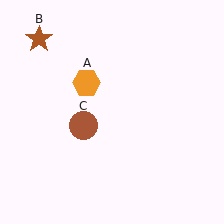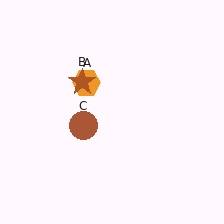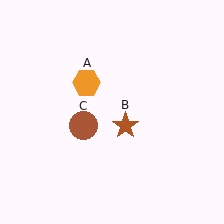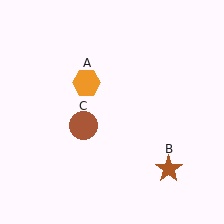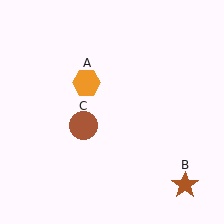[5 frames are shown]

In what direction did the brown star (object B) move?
The brown star (object B) moved down and to the right.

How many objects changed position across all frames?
1 object changed position: brown star (object B).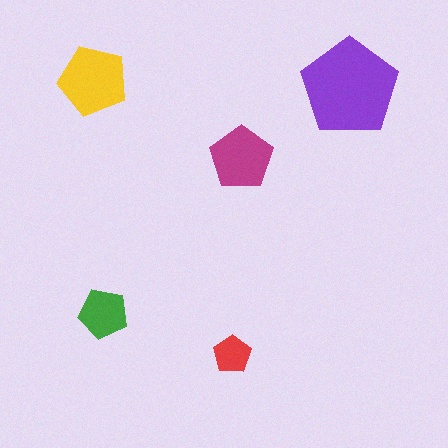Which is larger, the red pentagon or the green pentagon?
The green one.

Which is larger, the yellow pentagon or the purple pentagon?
The purple one.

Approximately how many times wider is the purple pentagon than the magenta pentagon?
About 1.5 times wider.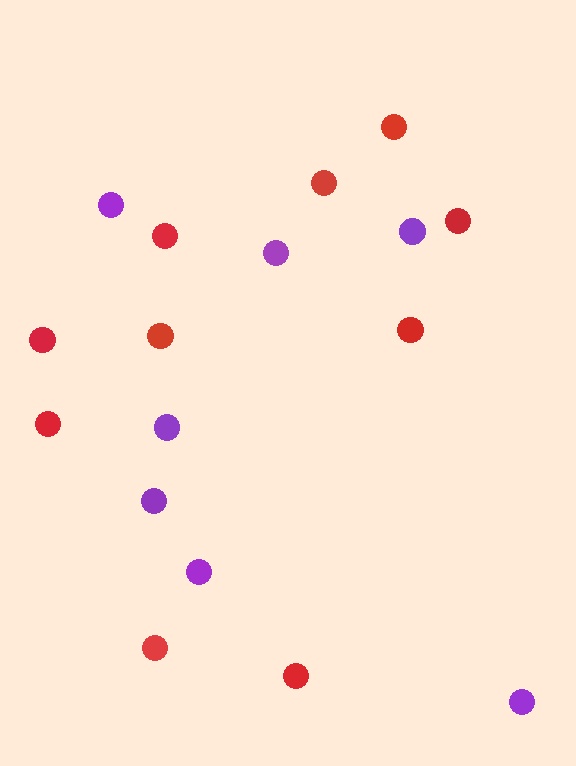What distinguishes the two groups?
There are 2 groups: one group of red circles (10) and one group of purple circles (7).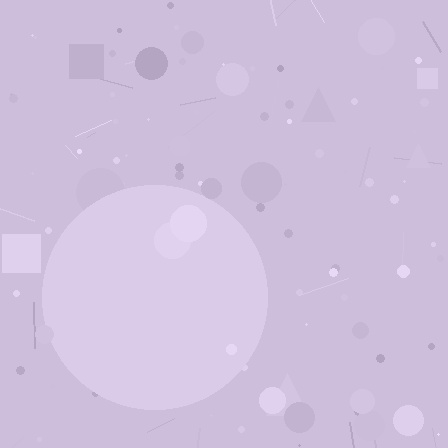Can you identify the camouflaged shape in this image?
The camouflaged shape is a circle.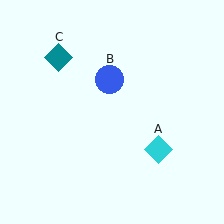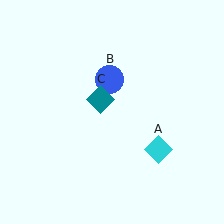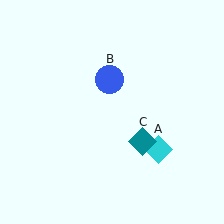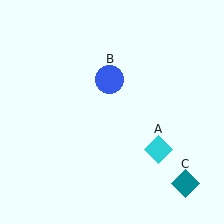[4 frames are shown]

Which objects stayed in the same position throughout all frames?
Cyan diamond (object A) and blue circle (object B) remained stationary.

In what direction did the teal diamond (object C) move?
The teal diamond (object C) moved down and to the right.